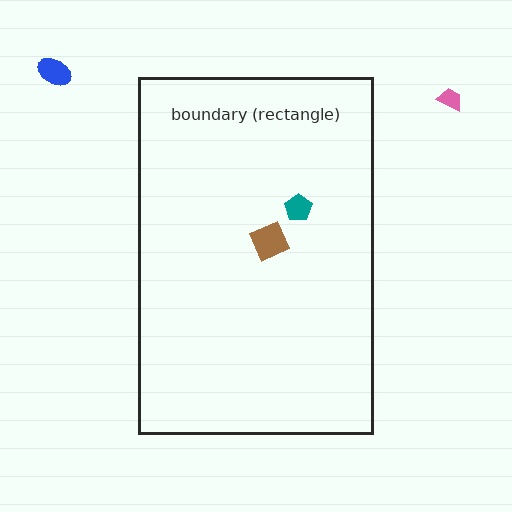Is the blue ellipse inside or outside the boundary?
Outside.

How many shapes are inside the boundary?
2 inside, 2 outside.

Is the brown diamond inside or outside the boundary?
Inside.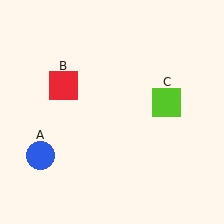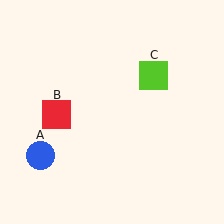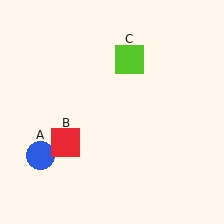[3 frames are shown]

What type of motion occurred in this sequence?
The red square (object B), lime square (object C) rotated counterclockwise around the center of the scene.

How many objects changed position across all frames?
2 objects changed position: red square (object B), lime square (object C).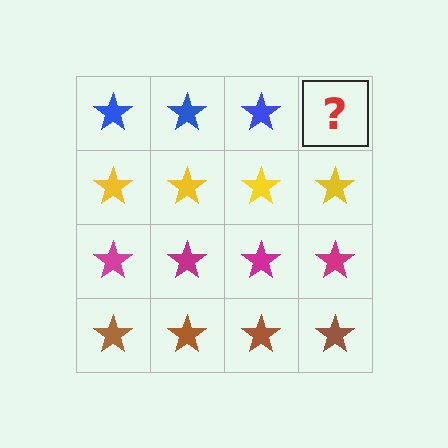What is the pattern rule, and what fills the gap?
The rule is that each row has a consistent color. The gap should be filled with a blue star.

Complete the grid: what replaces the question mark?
The question mark should be replaced with a blue star.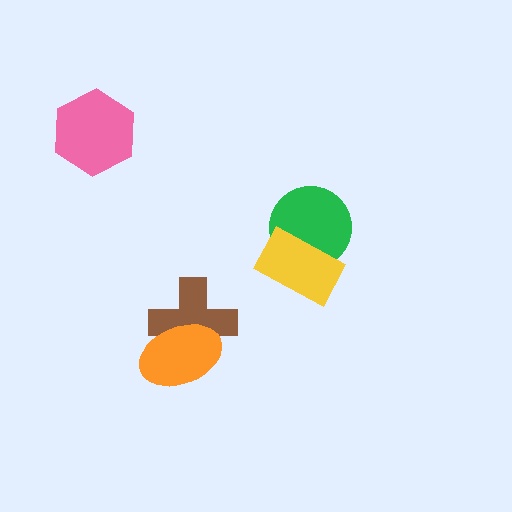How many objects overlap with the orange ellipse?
1 object overlaps with the orange ellipse.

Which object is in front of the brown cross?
The orange ellipse is in front of the brown cross.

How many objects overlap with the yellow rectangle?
1 object overlaps with the yellow rectangle.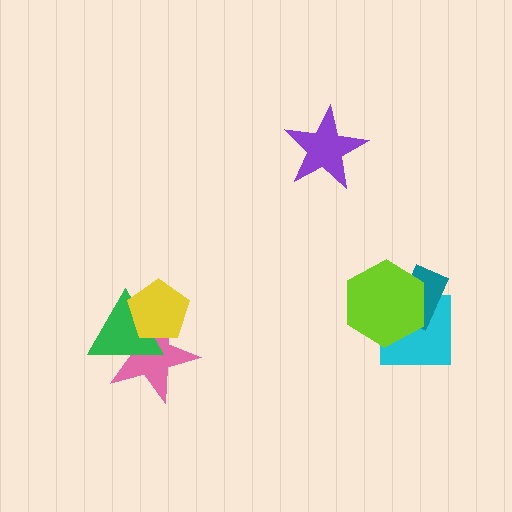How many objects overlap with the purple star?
0 objects overlap with the purple star.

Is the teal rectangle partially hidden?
Yes, it is partially covered by another shape.